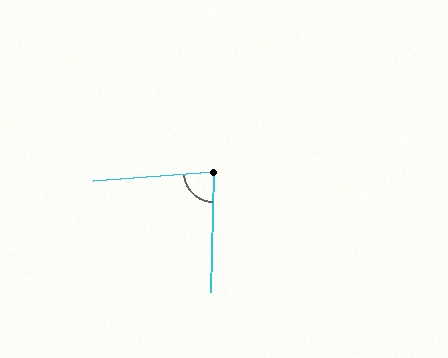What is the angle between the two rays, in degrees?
Approximately 85 degrees.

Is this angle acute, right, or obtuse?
It is acute.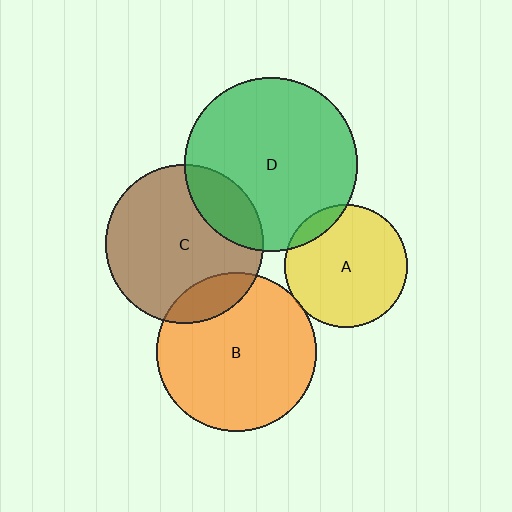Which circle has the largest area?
Circle D (green).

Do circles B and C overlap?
Yes.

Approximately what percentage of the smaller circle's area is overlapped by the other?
Approximately 15%.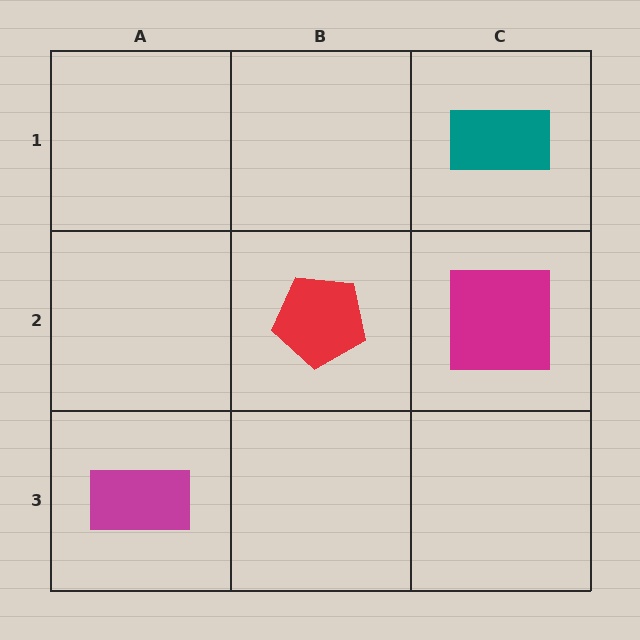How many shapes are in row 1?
1 shape.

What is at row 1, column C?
A teal rectangle.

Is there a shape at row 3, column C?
No, that cell is empty.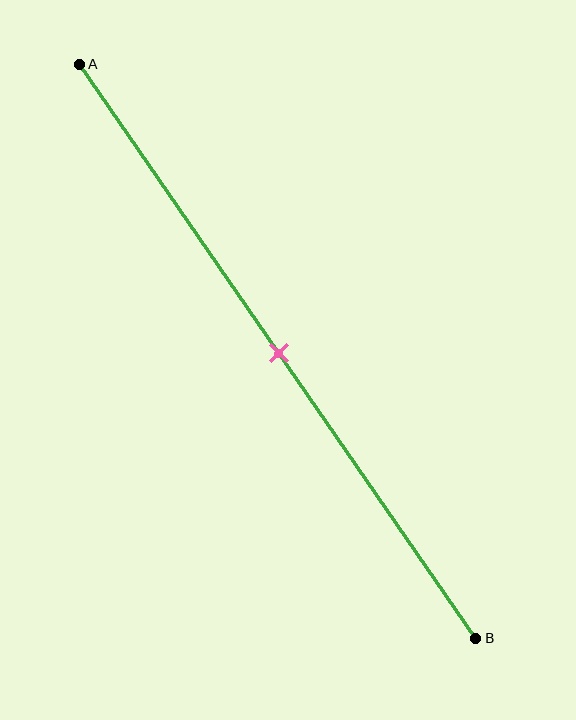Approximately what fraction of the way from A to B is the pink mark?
The pink mark is approximately 50% of the way from A to B.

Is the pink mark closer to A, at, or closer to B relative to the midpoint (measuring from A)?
The pink mark is approximately at the midpoint of segment AB.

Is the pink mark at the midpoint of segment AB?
Yes, the mark is approximately at the midpoint.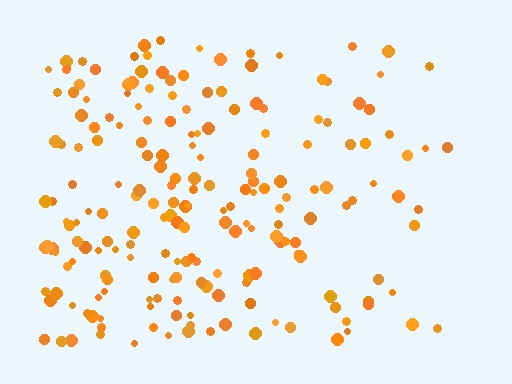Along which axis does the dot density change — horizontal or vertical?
Horizontal.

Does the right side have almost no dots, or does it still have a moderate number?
Still a moderate number, just noticeably fewer than the left.